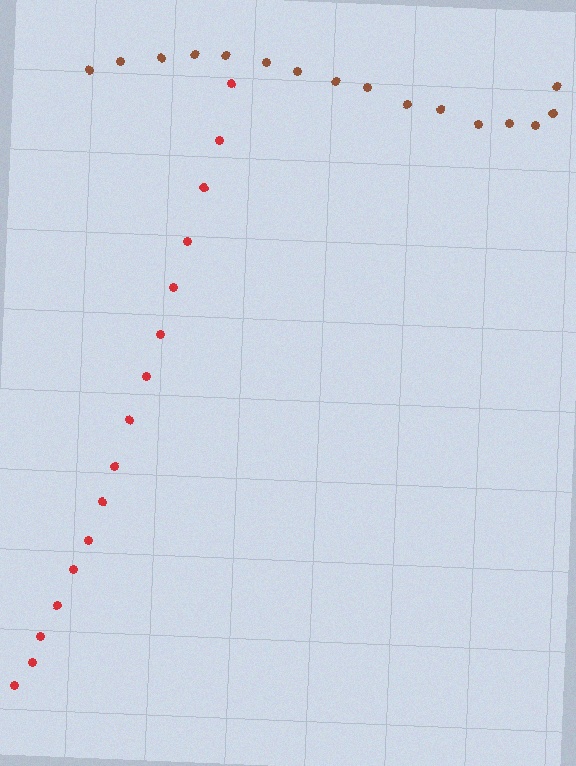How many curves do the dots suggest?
There are 2 distinct paths.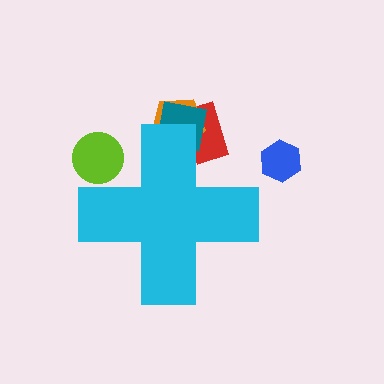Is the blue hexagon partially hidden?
No, the blue hexagon is fully visible.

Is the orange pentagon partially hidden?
Yes, the orange pentagon is partially hidden behind the cyan cross.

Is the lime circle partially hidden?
Yes, the lime circle is partially hidden behind the cyan cross.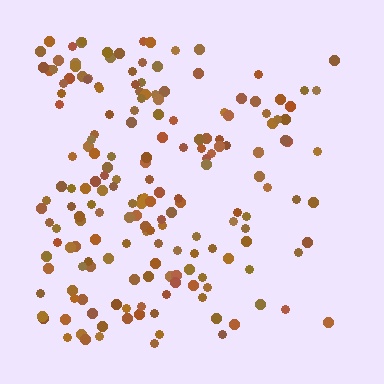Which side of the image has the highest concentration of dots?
The left.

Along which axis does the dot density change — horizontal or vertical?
Horizontal.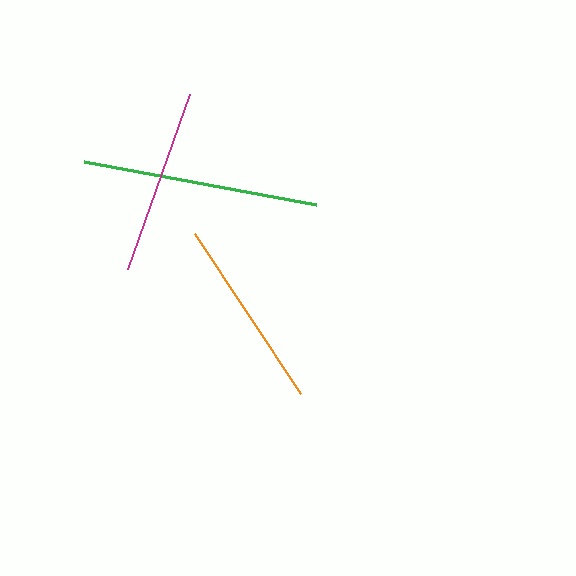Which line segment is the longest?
The green line is the longest at approximately 236 pixels.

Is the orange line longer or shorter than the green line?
The green line is longer than the orange line.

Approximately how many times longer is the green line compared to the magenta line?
The green line is approximately 1.3 times the length of the magenta line.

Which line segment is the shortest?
The magenta line is the shortest at approximately 185 pixels.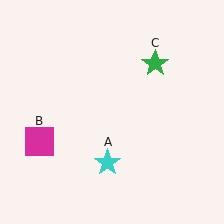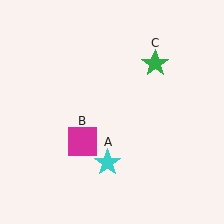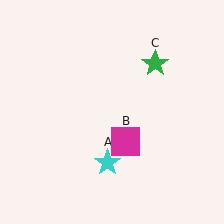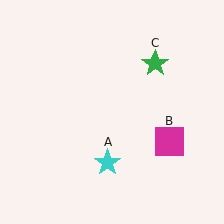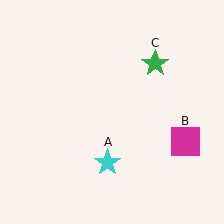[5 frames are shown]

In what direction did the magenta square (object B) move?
The magenta square (object B) moved right.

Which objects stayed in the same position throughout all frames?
Cyan star (object A) and green star (object C) remained stationary.